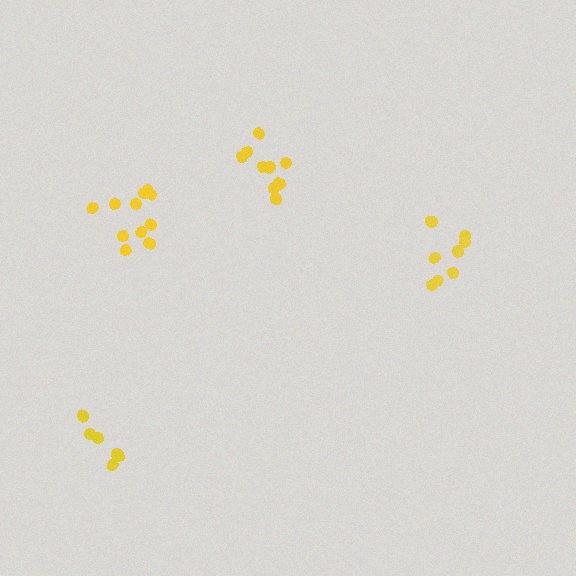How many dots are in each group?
Group 1: 11 dots, Group 2: 6 dots, Group 3: 9 dots, Group 4: 8 dots (34 total).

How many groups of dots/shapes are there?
There are 4 groups.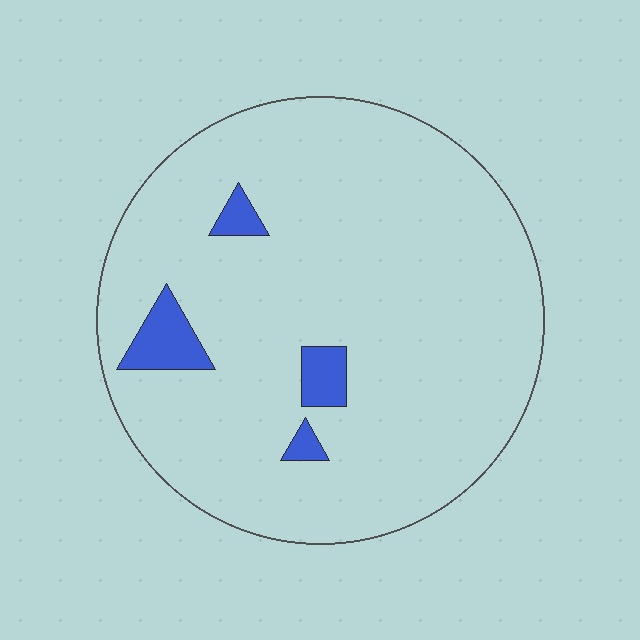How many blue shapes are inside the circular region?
4.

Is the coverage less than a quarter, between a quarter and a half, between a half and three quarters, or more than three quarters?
Less than a quarter.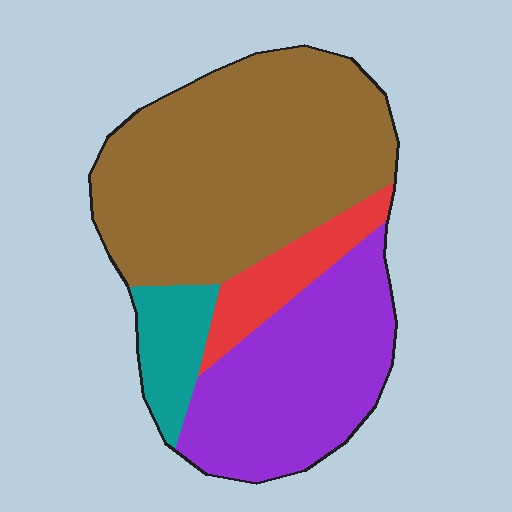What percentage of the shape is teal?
Teal takes up less than a sixth of the shape.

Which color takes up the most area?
Brown, at roughly 50%.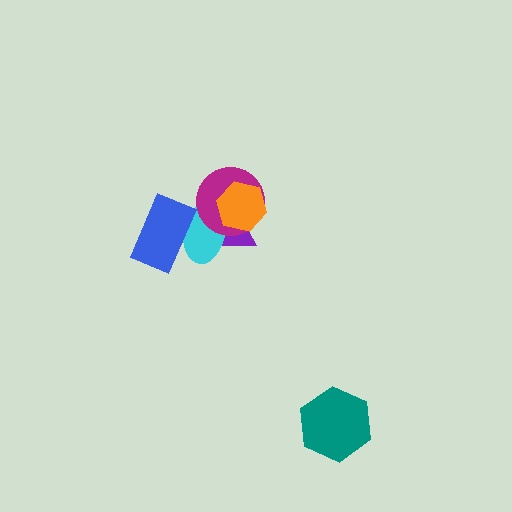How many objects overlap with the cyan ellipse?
4 objects overlap with the cyan ellipse.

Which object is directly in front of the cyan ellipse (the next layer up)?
The magenta circle is directly in front of the cyan ellipse.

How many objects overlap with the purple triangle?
3 objects overlap with the purple triangle.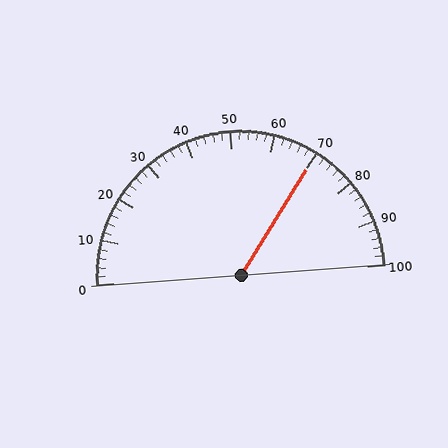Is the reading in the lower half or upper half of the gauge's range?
The reading is in the upper half of the range (0 to 100).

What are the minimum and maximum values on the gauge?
The gauge ranges from 0 to 100.